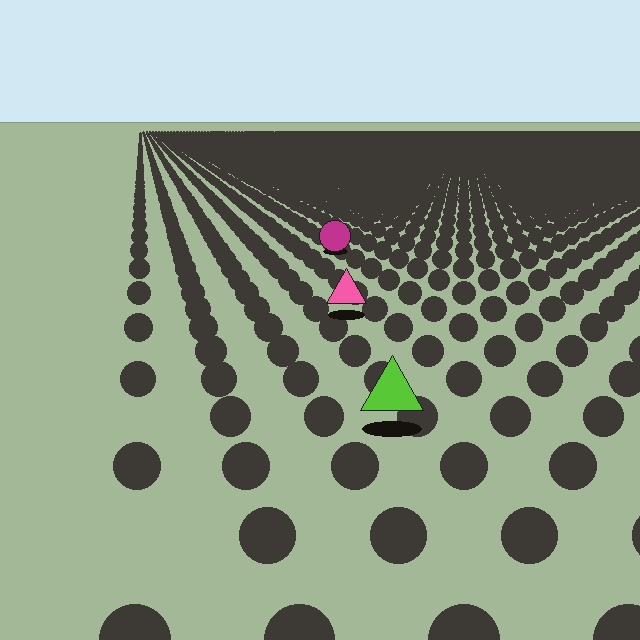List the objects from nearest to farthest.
From nearest to farthest: the lime triangle, the pink triangle, the magenta circle.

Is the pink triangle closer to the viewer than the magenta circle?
Yes. The pink triangle is closer — you can tell from the texture gradient: the ground texture is coarser near it.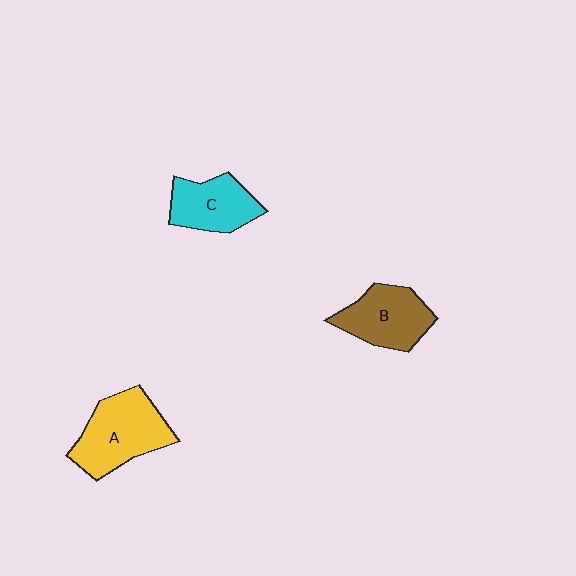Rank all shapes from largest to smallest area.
From largest to smallest: A (yellow), B (brown), C (cyan).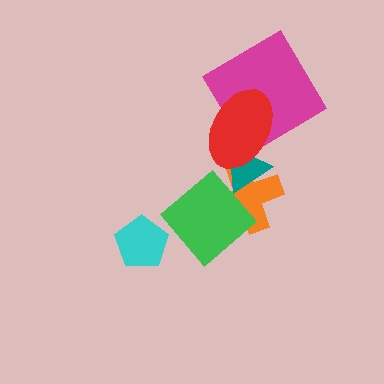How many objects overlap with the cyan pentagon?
0 objects overlap with the cyan pentagon.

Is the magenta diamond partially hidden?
Yes, it is partially covered by another shape.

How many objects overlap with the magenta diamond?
1 object overlaps with the magenta diamond.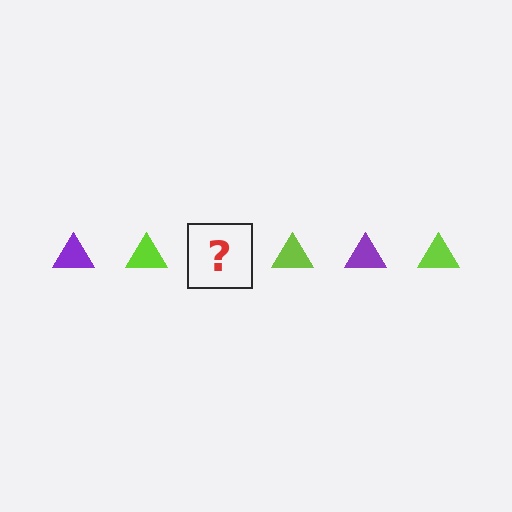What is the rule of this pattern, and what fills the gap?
The rule is that the pattern cycles through purple, lime triangles. The gap should be filled with a purple triangle.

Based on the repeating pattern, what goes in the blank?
The blank should be a purple triangle.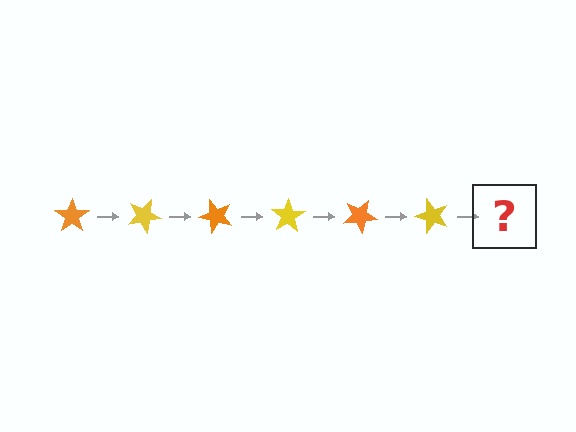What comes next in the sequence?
The next element should be an orange star, rotated 150 degrees from the start.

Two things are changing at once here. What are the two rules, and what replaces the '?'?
The two rules are that it rotates 25 degrees each step and the color cycles through orange and yellow. The '?' should be an orange star, rotated 150 degrees from the start.